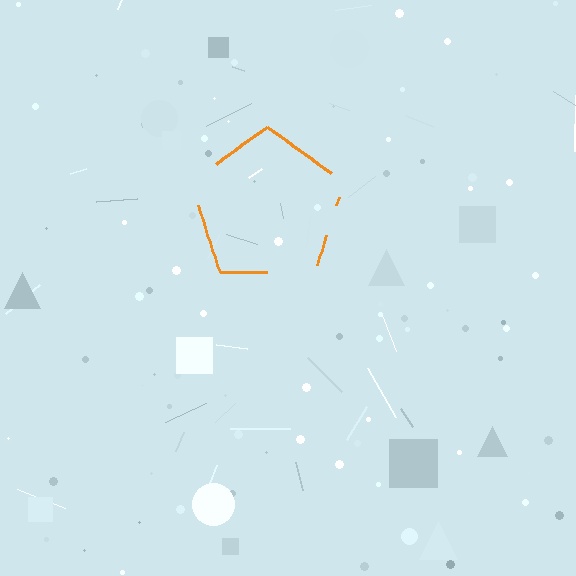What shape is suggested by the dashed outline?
The dashed outline suggests a pentagon.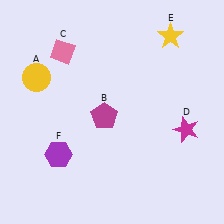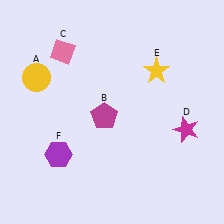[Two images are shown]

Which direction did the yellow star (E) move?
The yellow star (E) moved down.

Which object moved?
The yellow star (E) moved down.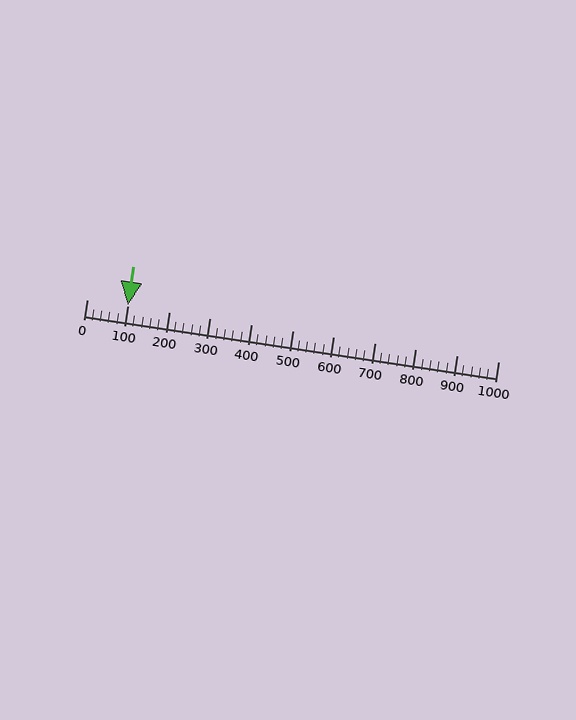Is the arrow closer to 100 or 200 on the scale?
The arrow is closer to 100.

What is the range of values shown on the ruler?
The ruler shows values from 0 to 1000.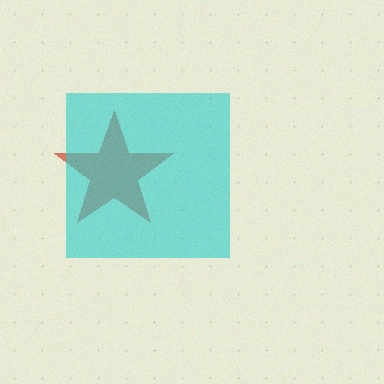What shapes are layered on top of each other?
The layered shapes are: a red star, a cyan square.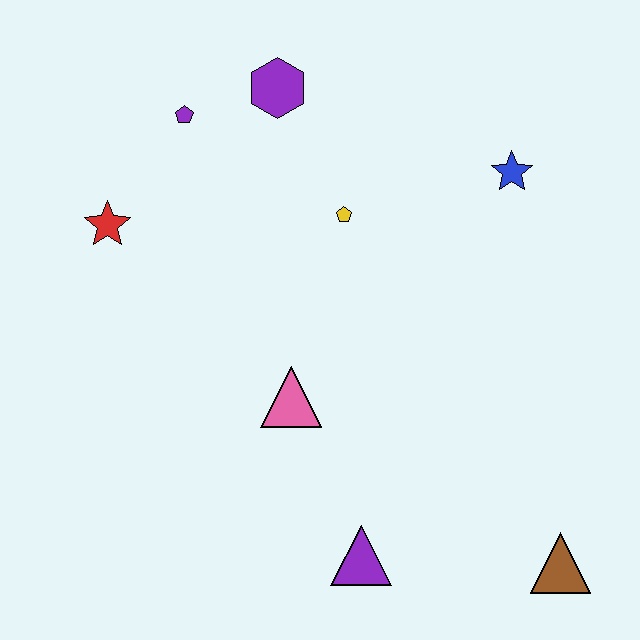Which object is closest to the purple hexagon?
The purple pentagon is closest to the purple hexagon.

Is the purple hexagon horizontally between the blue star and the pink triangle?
No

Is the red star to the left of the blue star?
Yes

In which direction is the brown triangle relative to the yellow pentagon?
The brown triangle is below the yellow pentagon.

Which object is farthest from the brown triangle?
The purple pentagon is farthest from the brown triangle.